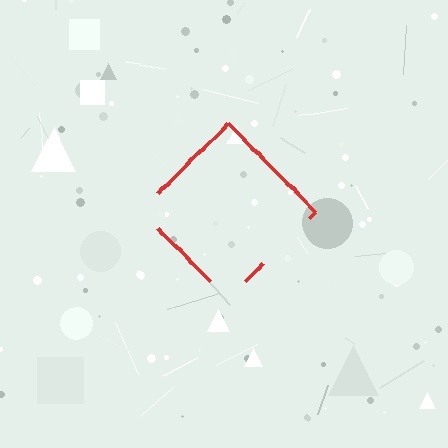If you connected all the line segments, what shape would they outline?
They would outline a diamond.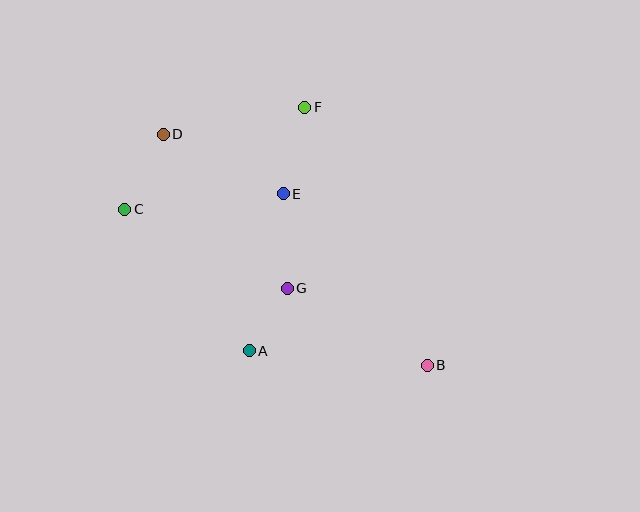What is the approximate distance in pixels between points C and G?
The distance between C and G is approximately 181 pixels.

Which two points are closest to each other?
Points A and G are closest to each other.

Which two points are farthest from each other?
Points B and D are farthest from each other.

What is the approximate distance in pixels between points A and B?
The distance between A and B is approximately 179 pixels.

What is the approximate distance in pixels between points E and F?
The distance between E and F is approximately 89 pixels.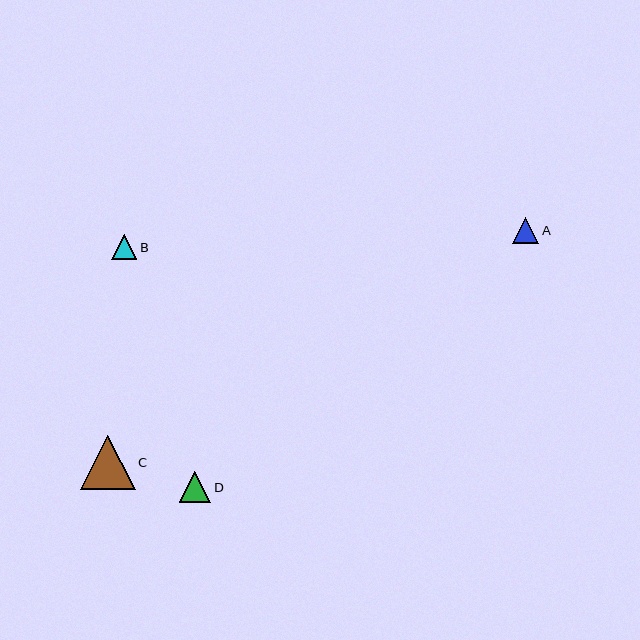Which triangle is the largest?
Triangle C is the largest with a size of approximately 55 pixels.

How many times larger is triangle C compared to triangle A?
Triangle C is approximately 2.1 times the size of triangle A.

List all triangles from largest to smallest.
From largest to smallest: C, D, A, B.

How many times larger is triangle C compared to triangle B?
Triangle C is approximately 2.2 times the size of triangle B.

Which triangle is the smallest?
Triangle B is the smallest with a size of approximately 25 pixels.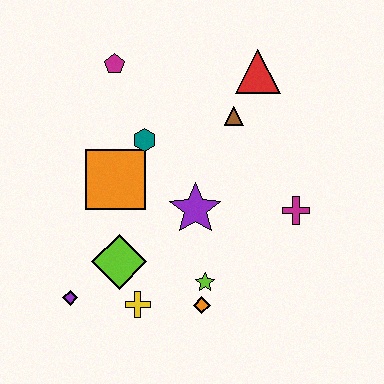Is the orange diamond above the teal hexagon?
No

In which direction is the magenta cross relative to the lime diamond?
The magenta cross is to the right of the lime diamond.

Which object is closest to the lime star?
The orange diamond is closest to the lime star.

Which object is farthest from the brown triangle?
The purple diamond is farthest from the brown triangle.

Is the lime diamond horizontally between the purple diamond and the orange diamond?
Yes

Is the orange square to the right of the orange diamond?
No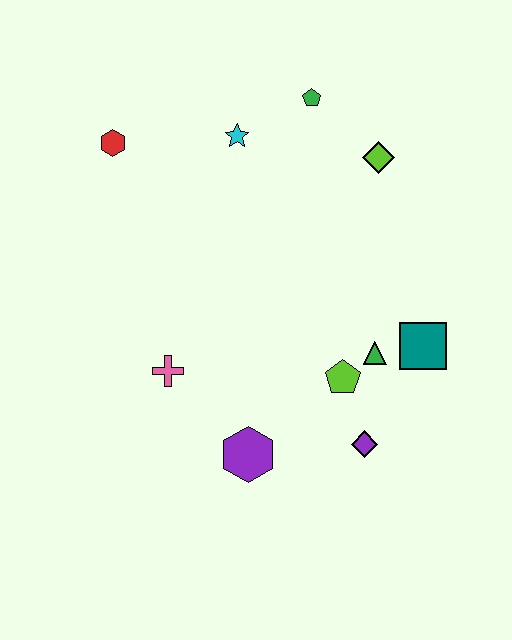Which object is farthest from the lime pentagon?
The red hexagon is farthest from the lime pentagon.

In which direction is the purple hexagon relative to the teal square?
The purple hexagon is to the left of the teal square.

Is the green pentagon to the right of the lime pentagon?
No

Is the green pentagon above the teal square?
Yes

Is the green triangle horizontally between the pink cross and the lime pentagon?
No